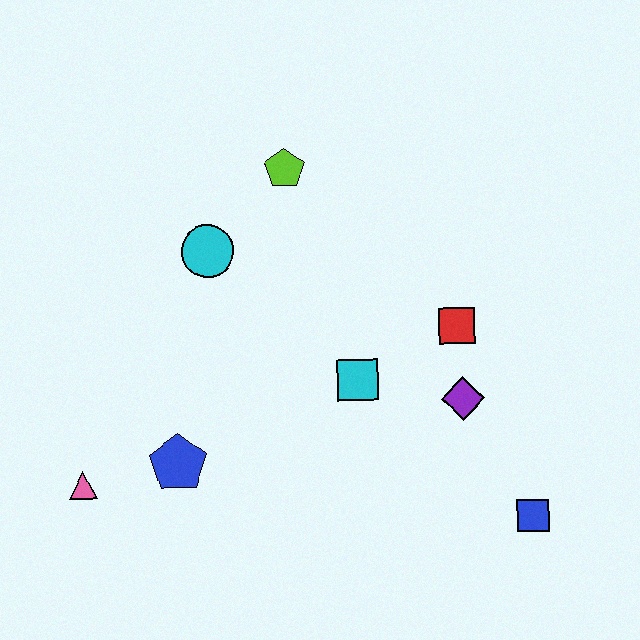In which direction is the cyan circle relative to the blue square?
The cyan circle is to the left of the blue square.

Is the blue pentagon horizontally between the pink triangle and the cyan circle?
Yes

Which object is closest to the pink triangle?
The blue pentagon is closest to the pink triangle.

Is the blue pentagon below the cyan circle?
Yes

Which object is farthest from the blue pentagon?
The blue square is farthest from the blue pentagon.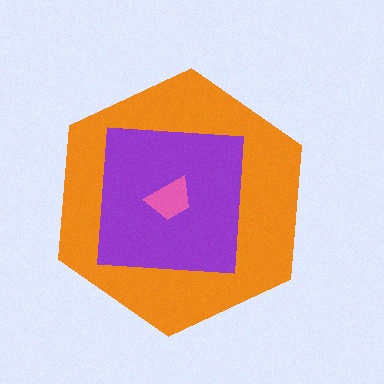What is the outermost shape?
The orange hexagon.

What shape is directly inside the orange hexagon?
The purple square.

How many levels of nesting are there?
3.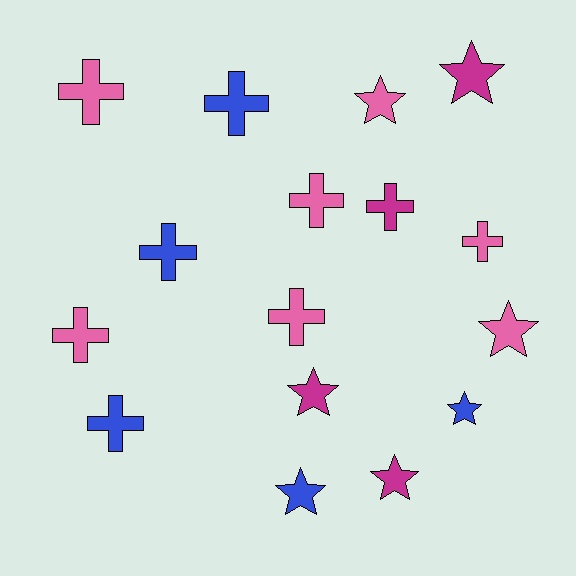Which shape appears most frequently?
Cross, with 9 objects.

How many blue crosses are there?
There are 3 blue crosses.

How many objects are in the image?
There are 16 objects.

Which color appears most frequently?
Pink, with 7 objects.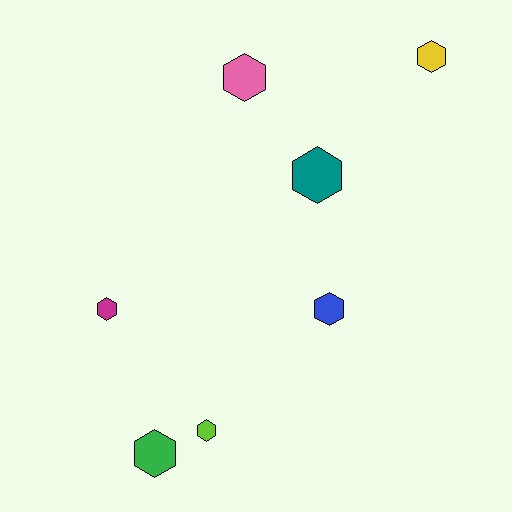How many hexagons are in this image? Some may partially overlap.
There are 7 hexagons.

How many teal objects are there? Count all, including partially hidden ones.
There is 1 teal object.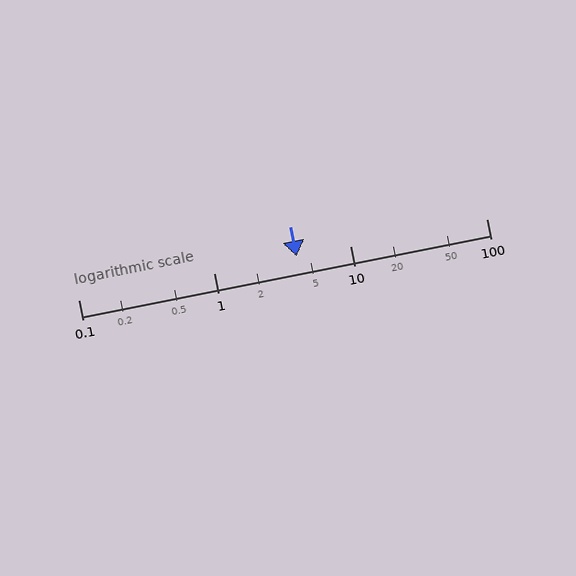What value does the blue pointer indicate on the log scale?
The pointer indicates approximately 4.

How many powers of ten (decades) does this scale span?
The scale spans 3 decades, from 0.1 to 100.